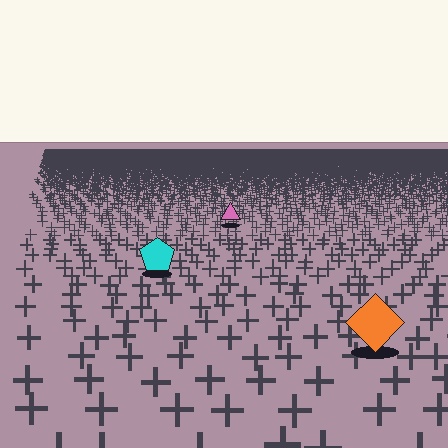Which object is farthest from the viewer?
The pink triangle is farthest from the viewer. It appears smaller and the ground texture around it is denser.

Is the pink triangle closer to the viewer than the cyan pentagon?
No. The cyan pentagon is closer — you can tell from the texture gradient: the ground texture is coarser near it.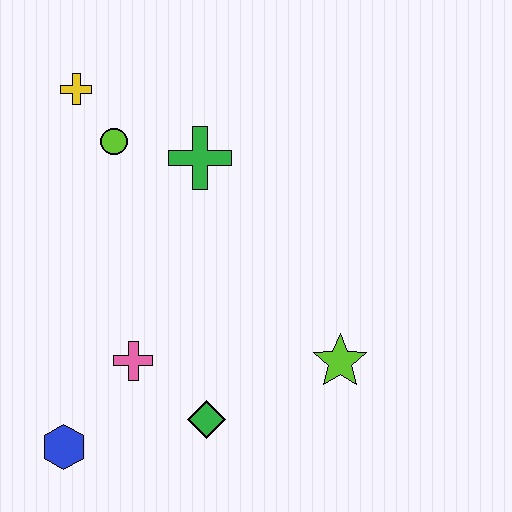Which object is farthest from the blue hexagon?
The yellow cross is farthest from the blue hexagon.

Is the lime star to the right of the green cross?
Yes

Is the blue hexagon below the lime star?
Yes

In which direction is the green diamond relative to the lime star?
The green diamond is to the left of the lime star.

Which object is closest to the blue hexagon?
The pink cross is closest to the blue hexagon.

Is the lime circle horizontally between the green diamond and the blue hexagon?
Yes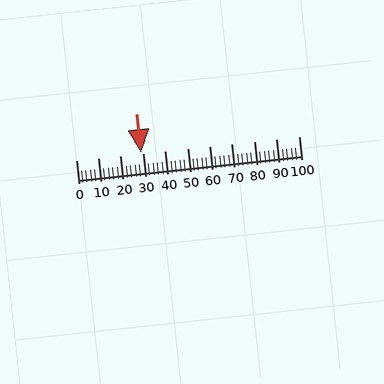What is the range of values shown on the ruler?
The ruler shows values from 0 to 100.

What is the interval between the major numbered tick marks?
The major tick marks are spaced 10 units apart.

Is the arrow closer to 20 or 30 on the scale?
The arrow is closer to 30.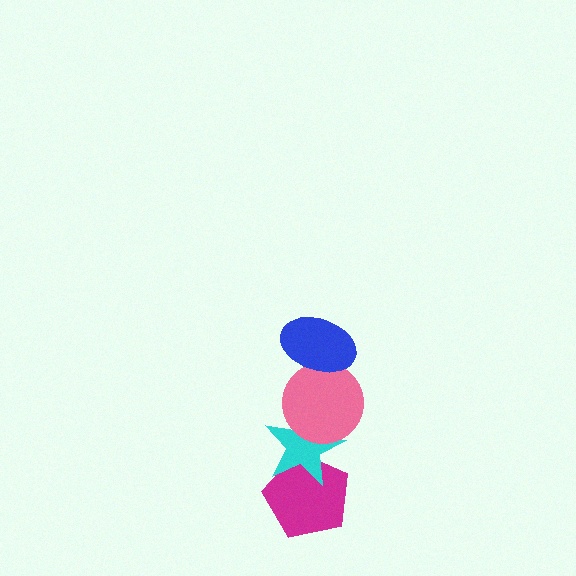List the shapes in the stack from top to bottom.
From top to bottom: the blue ellipse, the pink circle, the cyan star, the magenta pentagon.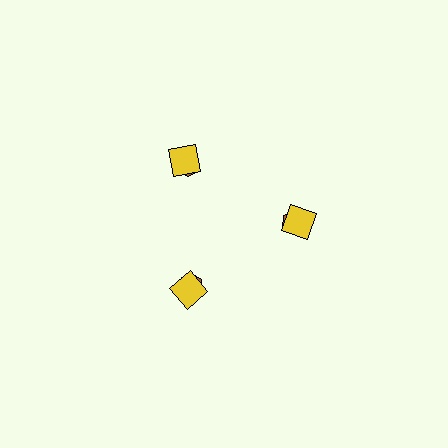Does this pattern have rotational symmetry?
Yes, this pattern has 3-fold rotational symmetry. It looks the same after rotating 120 degrees around the center.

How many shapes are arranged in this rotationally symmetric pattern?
There are 6 shapes, arranged in 3 groups of 2.